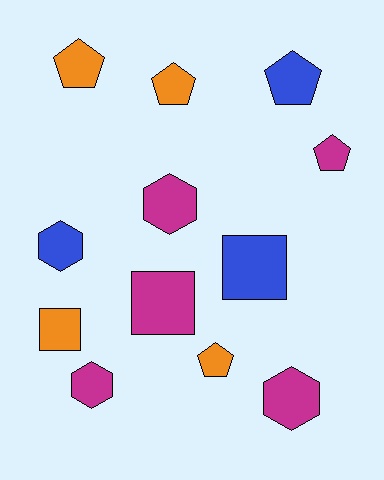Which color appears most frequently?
Magenta, with 5 objects.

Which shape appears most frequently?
Pentagon, with 5 objects.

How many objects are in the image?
There are 12 objects.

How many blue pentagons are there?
There is 1 blue pentagon.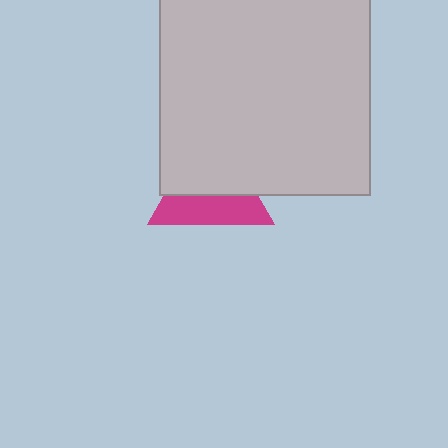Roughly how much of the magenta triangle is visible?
About half of it is visible (roughly 47%).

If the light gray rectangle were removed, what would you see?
You would see the complete magenta triangle.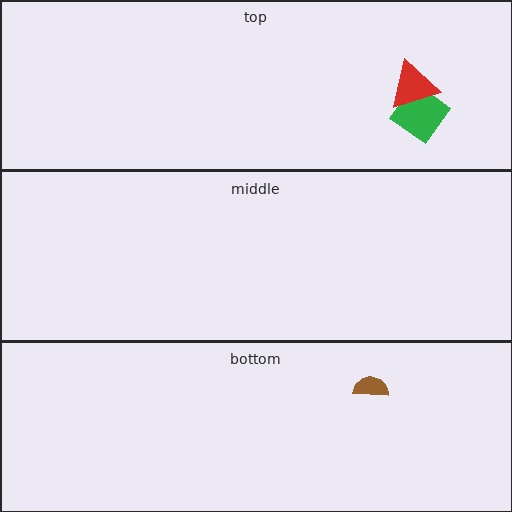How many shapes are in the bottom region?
1.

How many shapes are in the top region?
2.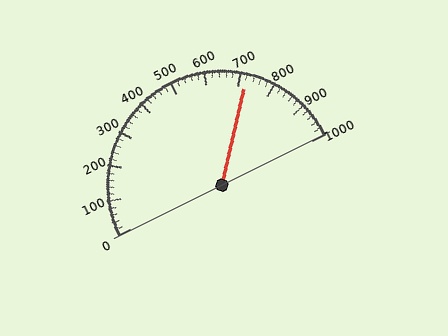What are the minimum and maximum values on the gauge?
The gauge ranges from 0 to 1000.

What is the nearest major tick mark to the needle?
The nearest major tick mark is 700.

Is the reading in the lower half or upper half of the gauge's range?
The reading is in the upper half of the range (0 to 1000).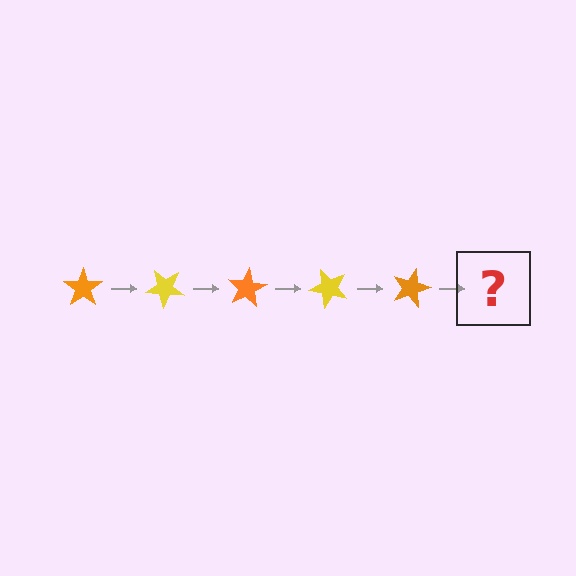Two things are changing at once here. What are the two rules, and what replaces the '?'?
The two rules are that it rotates 40 degrees each step and the color cycles through orange and yellow. The '?' should be a yellow star, rotated 200 degrees from the start.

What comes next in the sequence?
The next element should be a yellow star, rotated 200 degrees from the start.